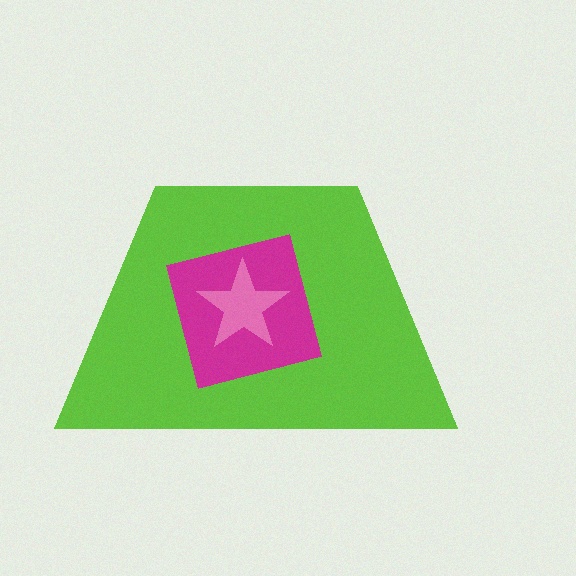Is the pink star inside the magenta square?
Yes.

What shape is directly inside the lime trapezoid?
The magenta square.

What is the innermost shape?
The pink star.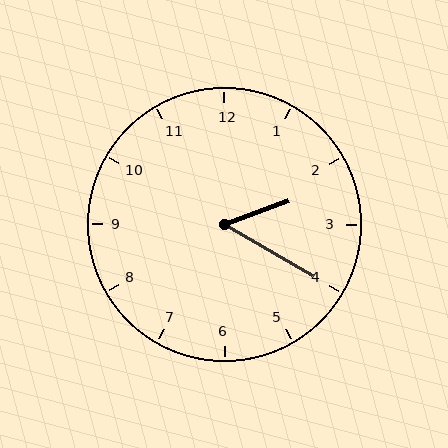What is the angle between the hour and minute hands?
Approximately 50 degrees.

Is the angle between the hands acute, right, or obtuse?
It is acute.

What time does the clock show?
2:20.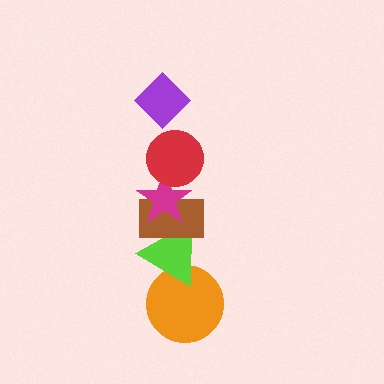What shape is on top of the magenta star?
The red circle is on top of the magenta star.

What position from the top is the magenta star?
The magenta star is 3rd from the top.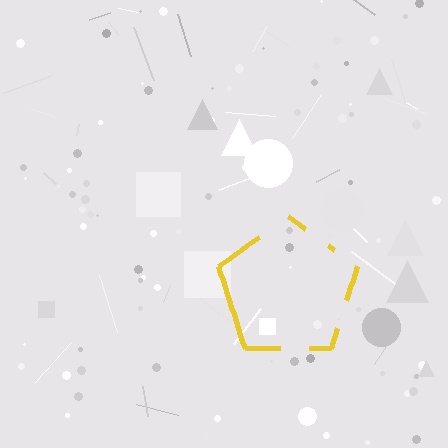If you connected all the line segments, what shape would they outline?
They would outline a pentagon.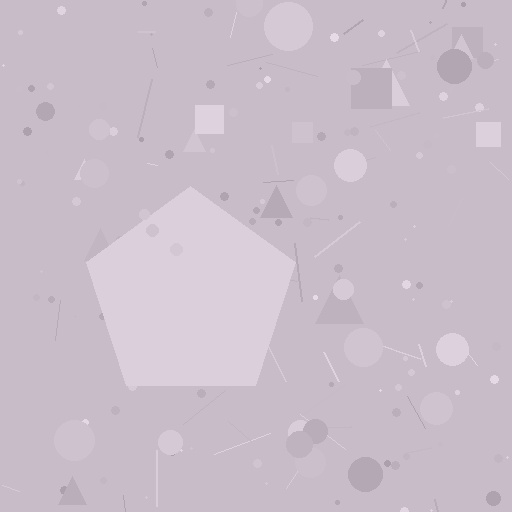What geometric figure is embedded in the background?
A pentagon is embedded in the background.